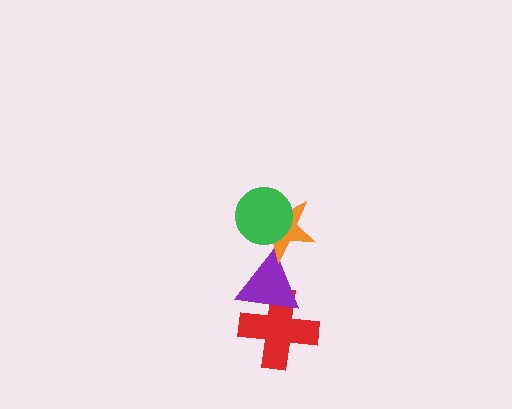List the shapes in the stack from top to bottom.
From top to bottom: the green circle, the orange star, the purple triangle, the red cross.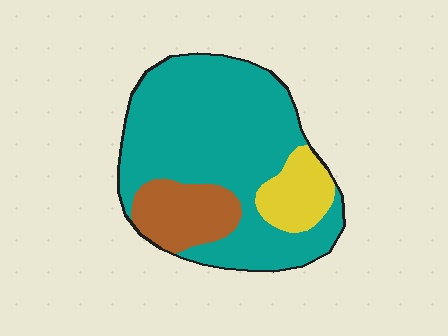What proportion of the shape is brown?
Brown covers around 15% of the shape.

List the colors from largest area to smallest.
From largest to smallest: teal, brown, yellow.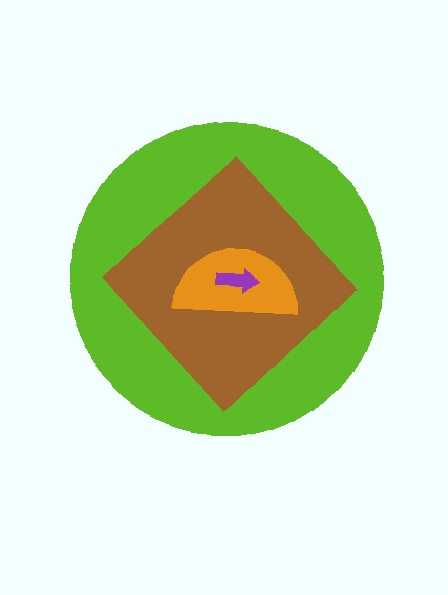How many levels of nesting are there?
4.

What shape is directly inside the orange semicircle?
The purple arrow.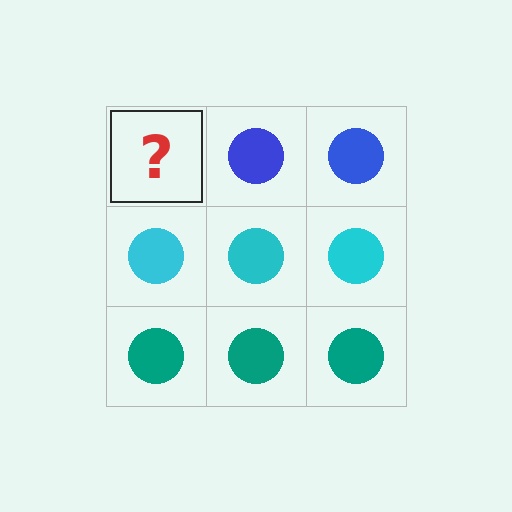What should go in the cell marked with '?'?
The missing cell should contain a blue circle.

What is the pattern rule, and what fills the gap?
The rule is that each row has a consistent color. The gap should be filled with a blue circle.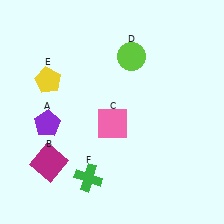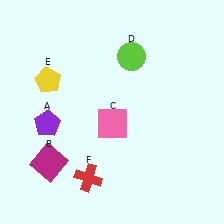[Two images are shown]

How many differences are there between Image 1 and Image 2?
There is 1 difference between the two images.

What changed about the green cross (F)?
In Image 1, F is green. In Image 2, it changed to red.